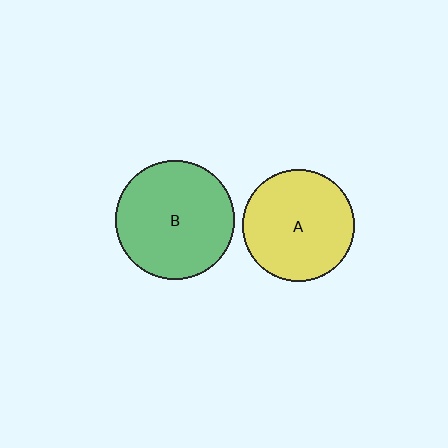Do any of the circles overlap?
No, none of the circles overlap.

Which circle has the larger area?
Circle B (green).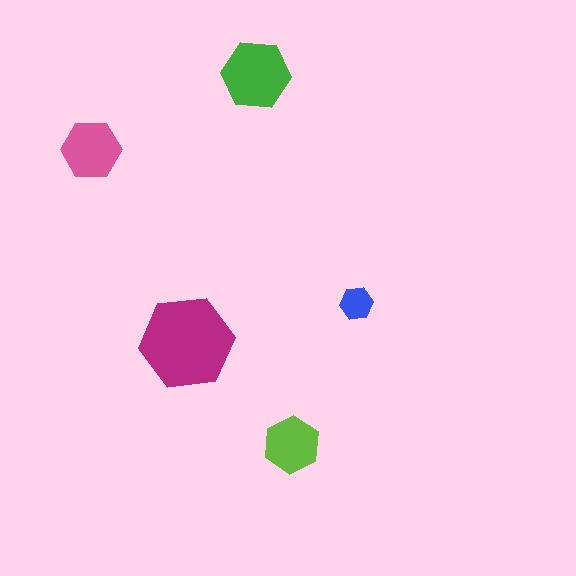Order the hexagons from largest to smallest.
the magenta one, the green one, the pink one, the lime one, the blue one.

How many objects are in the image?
There are 5 objects in the image.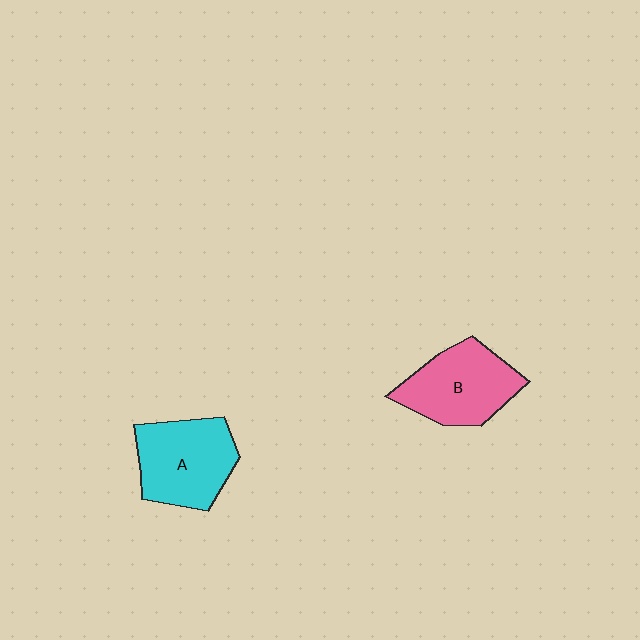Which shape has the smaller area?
Shape B (pink).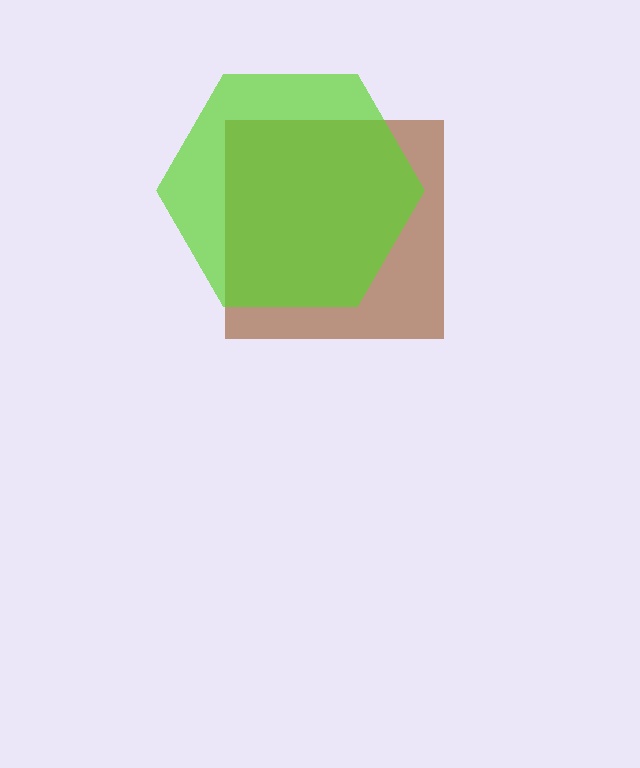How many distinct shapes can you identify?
There are 2 distinct shapes: a brown square, a lime hexagon.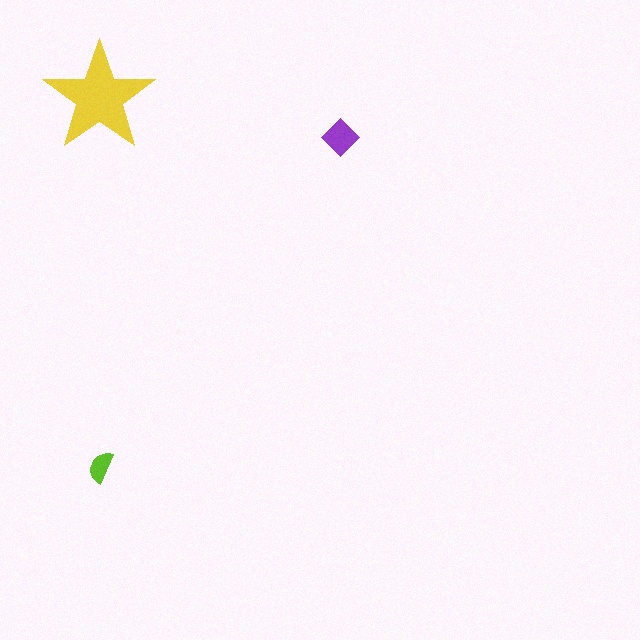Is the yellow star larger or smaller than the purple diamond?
Larger.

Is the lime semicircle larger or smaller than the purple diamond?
Smaller.